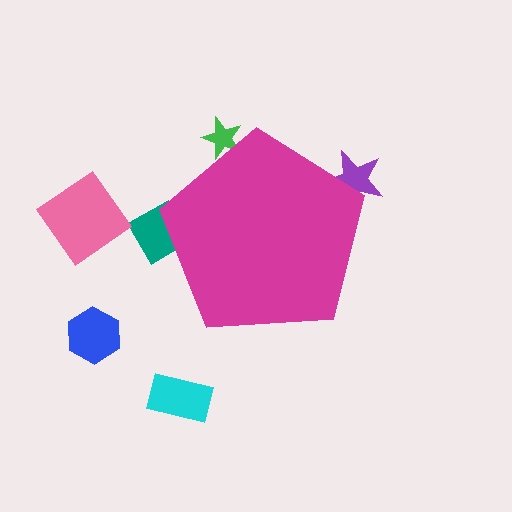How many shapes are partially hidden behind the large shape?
3 shapes are partially hidden.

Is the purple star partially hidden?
Yes, the purple star is partially hidden behind the magenta pentagon.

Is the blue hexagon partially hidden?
No, the blue hexagon is fully visible.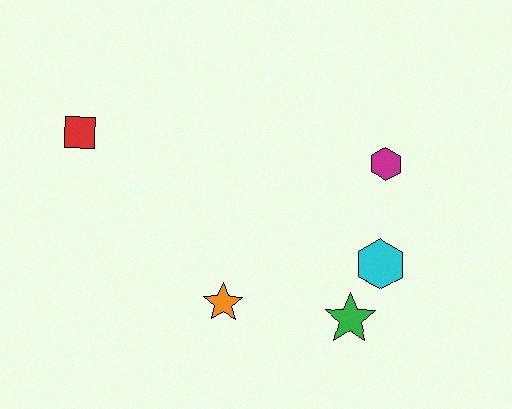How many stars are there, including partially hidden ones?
There are 2 stars.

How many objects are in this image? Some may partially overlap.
There are 5 objects.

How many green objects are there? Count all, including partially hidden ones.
There is 1 green object.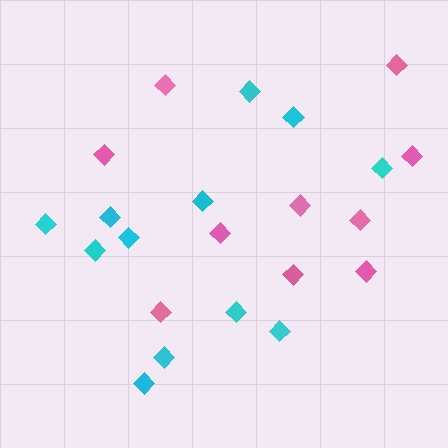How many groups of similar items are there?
There are 2 groups: one group of pink diamonds (10) and one group of cyan diamonds (12).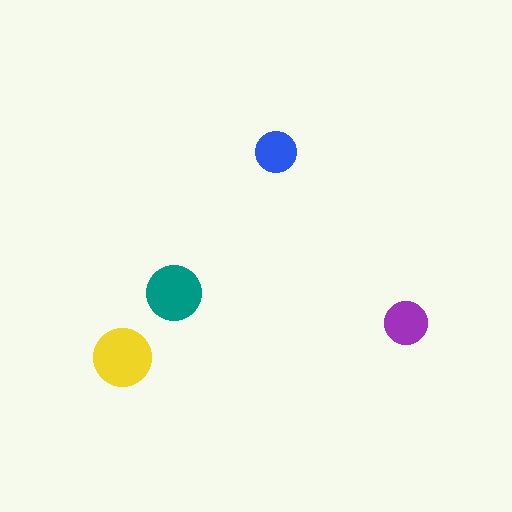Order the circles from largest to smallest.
the yellow one, the teal one, the purple one, the blue one.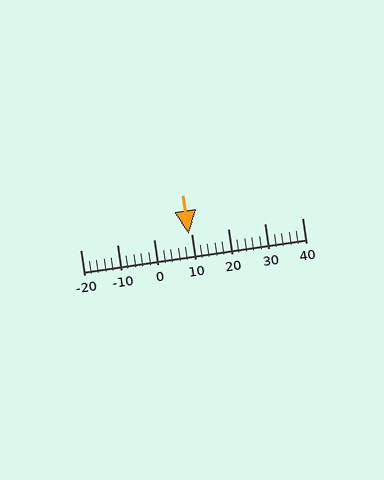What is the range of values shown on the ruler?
The ruler shows values from -20 to 40.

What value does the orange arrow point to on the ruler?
The orange arrow points to approximately 9.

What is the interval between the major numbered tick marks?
The major tick marks are spaced 10 units apart.